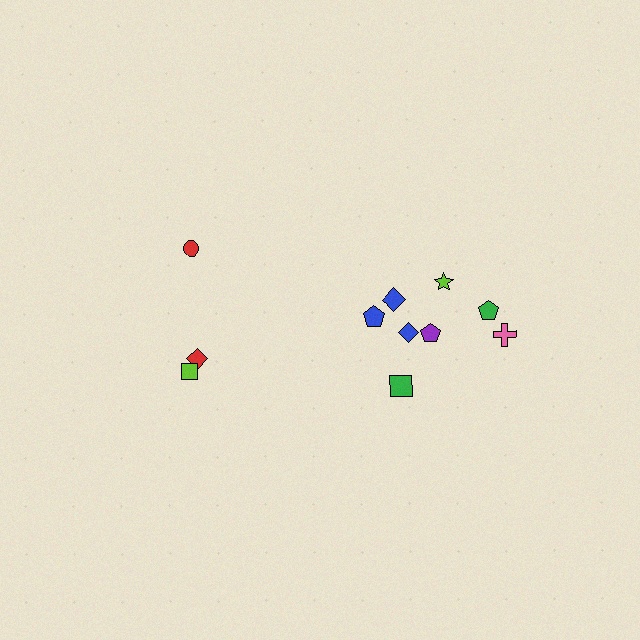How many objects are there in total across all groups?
There are 11 objects.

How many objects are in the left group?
There are 3 objects.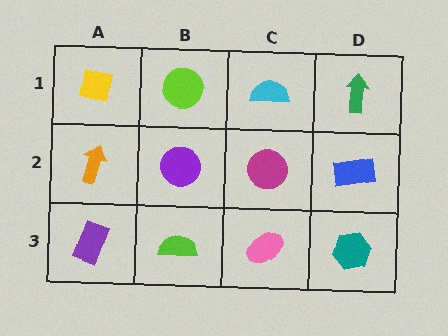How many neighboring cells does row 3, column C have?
3.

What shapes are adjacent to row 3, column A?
An orange arrow (row 2, column A), a lime semicircle (row 3, column B).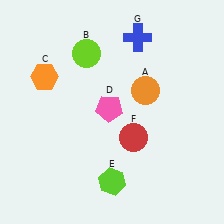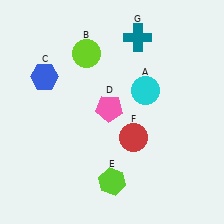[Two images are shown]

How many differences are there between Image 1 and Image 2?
There are 3 differences between the two images.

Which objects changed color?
A changed from orange to cyan. C changed from orange to blue. G changed from blue to teal.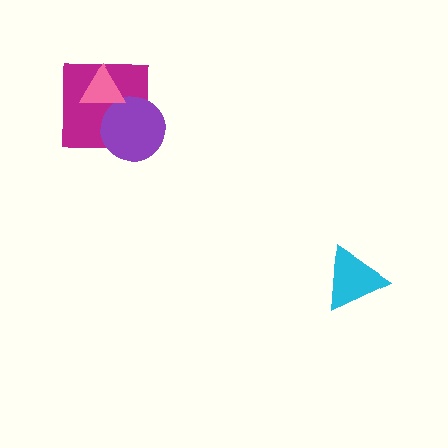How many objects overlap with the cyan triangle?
0 objects overlap with the cyan triangle.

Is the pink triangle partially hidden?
No, no other shape covers it.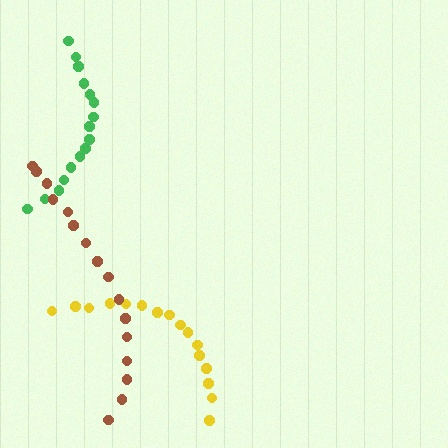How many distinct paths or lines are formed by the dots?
There are 3 distinct paths.